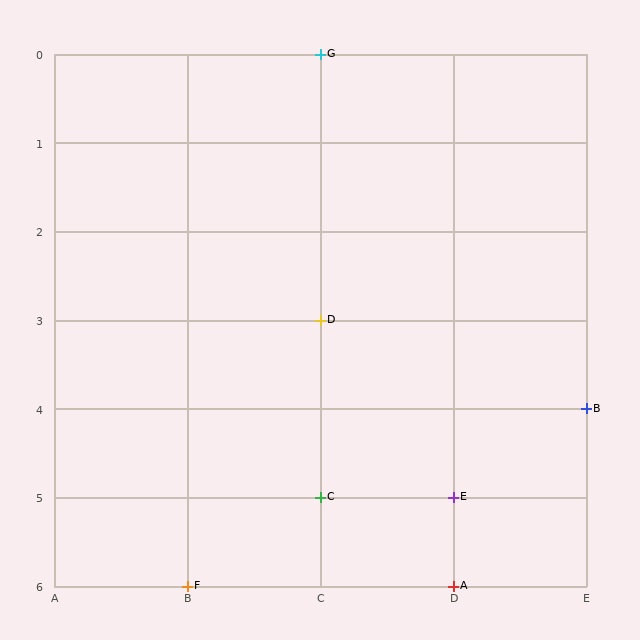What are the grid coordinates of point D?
Point D is at grid coordinates (C, 3).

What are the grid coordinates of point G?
Point G is at grid coordinates (C, 0).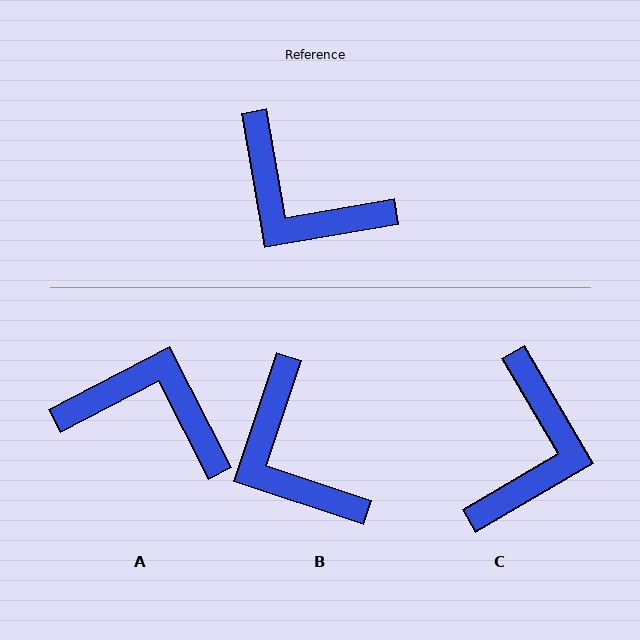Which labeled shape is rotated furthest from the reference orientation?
A, about 163 degrees away.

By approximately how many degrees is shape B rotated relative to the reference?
Approximately 28 degrees clockwise.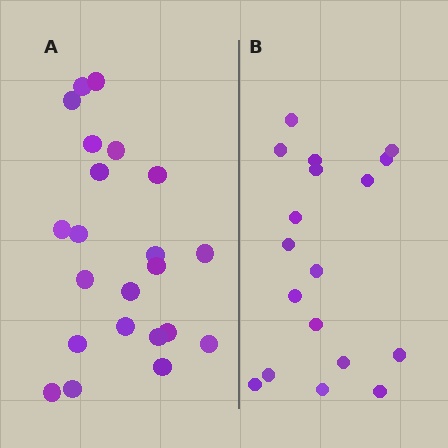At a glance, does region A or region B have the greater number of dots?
Region A (the left region) has more dots.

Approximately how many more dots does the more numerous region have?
Region A has about 4 more dots than region B.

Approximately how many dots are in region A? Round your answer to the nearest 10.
About 20 dots. (The exact count is 22, which rounds to 20.)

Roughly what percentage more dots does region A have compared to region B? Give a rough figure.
About 20% more.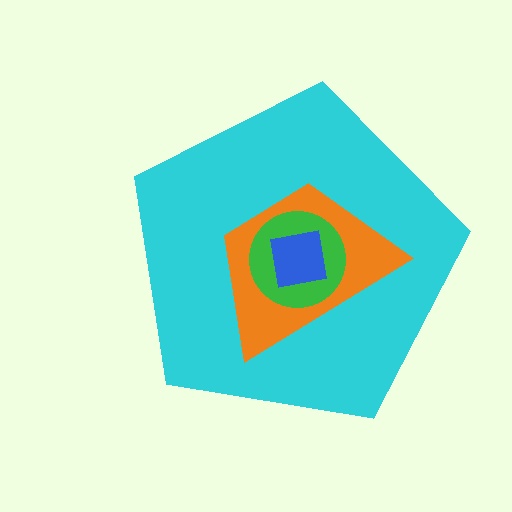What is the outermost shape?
The cyan pentagon.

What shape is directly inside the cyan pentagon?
The orange trapezoid.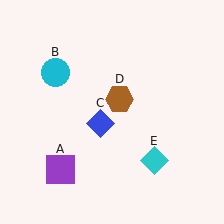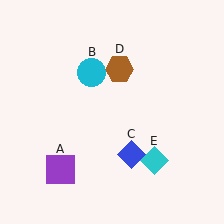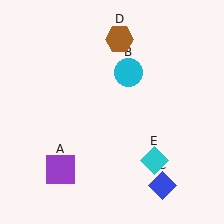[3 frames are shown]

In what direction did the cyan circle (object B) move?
The cyan circle (object B) moved right.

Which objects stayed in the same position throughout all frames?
Purple square (object A) and cyan diamond (object E) remained stationary.